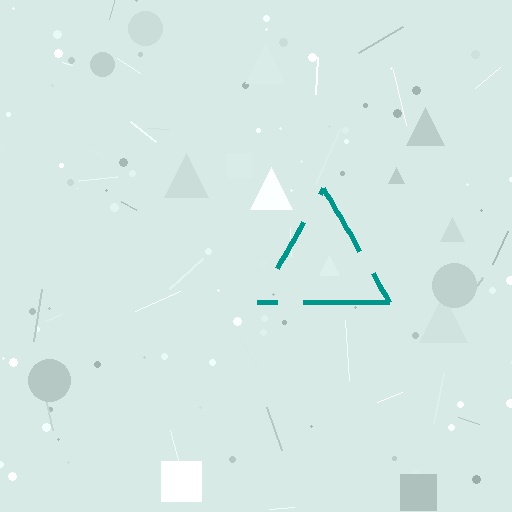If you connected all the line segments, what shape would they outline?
They would outline a triangle.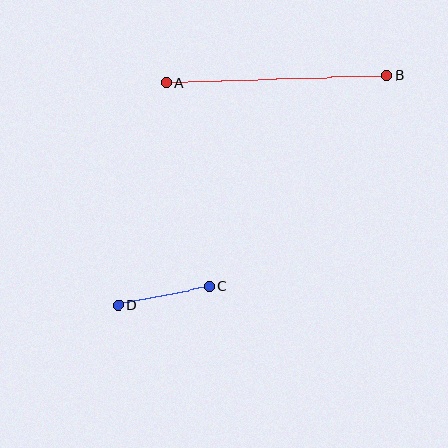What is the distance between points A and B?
The distance is approximately 221 pixels.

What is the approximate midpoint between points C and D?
The midpoint is at approximately (164, 296) pixels.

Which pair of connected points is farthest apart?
Points A and B are farthest apart.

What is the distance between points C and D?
The distance is approximately 93 pixels.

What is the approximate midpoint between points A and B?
The midpoint is at approximately (276, 79) pixels.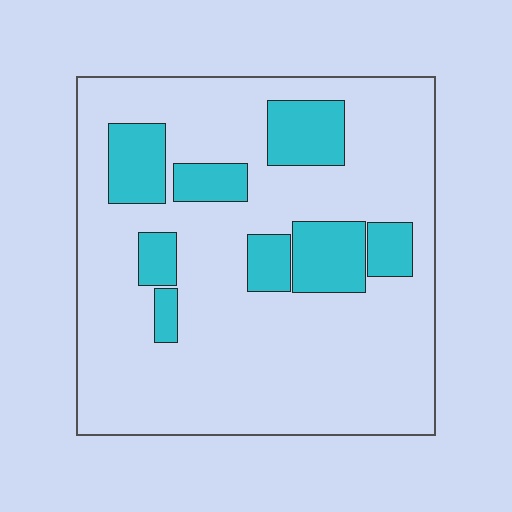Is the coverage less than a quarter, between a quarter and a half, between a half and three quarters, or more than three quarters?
Less than a quarter.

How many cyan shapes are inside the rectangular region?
8.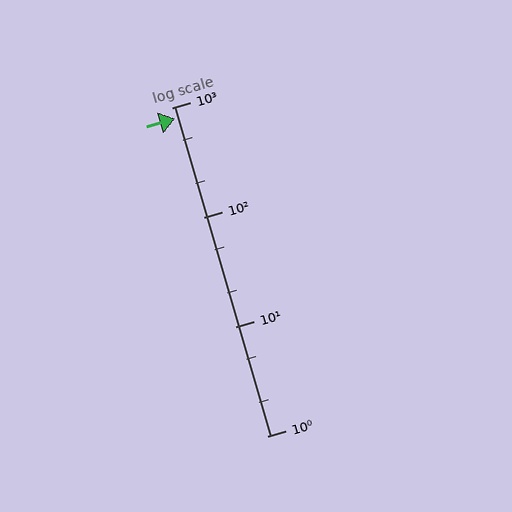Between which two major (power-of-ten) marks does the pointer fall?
The pointer is between 100 and 1000.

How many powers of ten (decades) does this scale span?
The scale spans 3 decades, from 1 to 1000.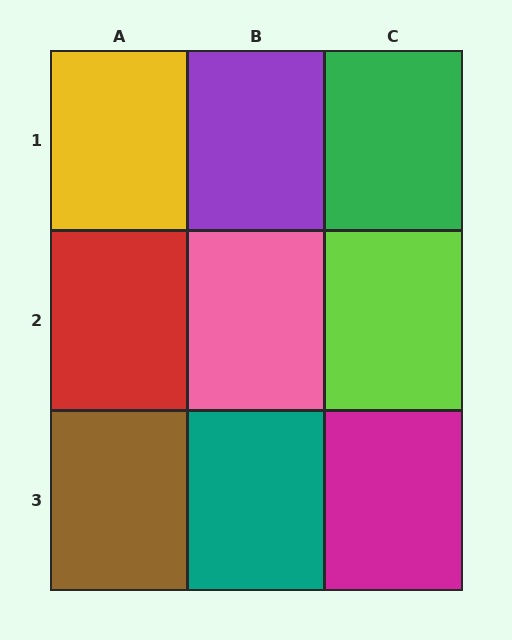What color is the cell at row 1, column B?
Purple.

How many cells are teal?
1 cell is teal.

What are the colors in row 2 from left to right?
Red, pink, lime.